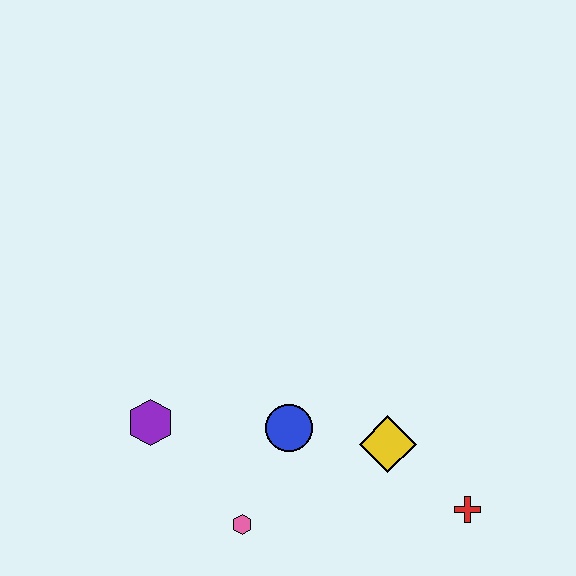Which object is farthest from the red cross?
The purple hexagon is farthest from the red cross.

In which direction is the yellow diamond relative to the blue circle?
The yellow diamond is to the right of the blue circle.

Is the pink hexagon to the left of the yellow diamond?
Yes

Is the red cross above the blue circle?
No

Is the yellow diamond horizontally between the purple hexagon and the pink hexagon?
No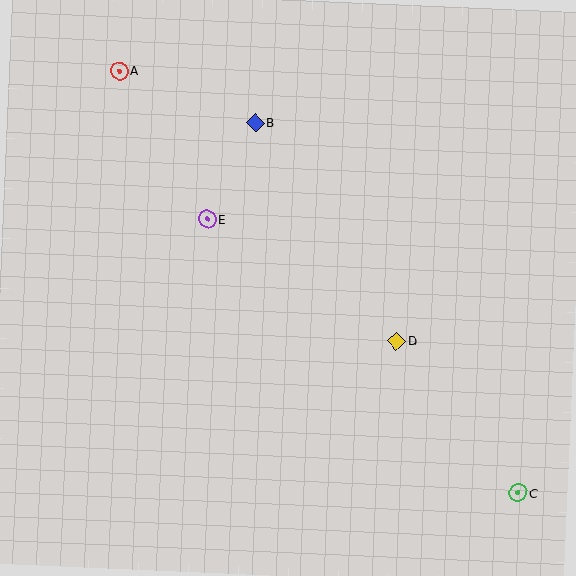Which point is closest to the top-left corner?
Point A is closest to the top-left corner.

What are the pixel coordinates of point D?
Point D is at (397, 341).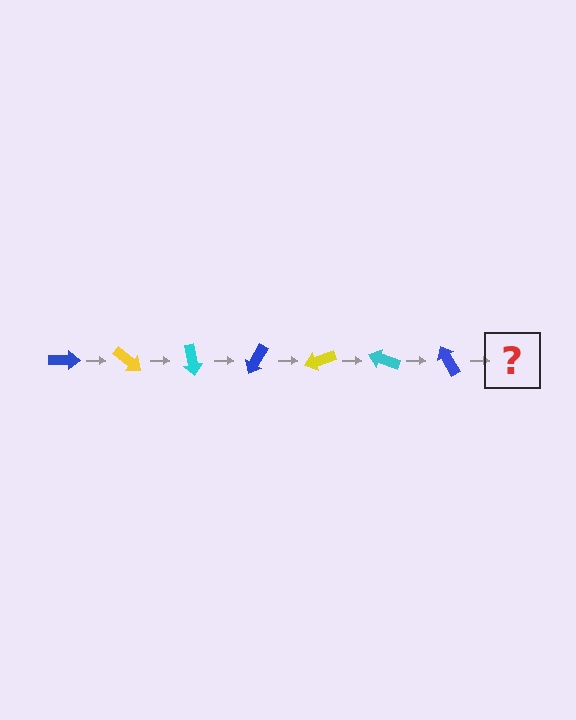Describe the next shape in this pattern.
It should be a yellow arrow, rotated 280 degrees from the start.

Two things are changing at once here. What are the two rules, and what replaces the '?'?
The two rules are that it rotates 40 degrees each step and the color cycles through blue, yellow, and cyan. The '?' should be a yellow arrow, rotated 280 degrees from the start.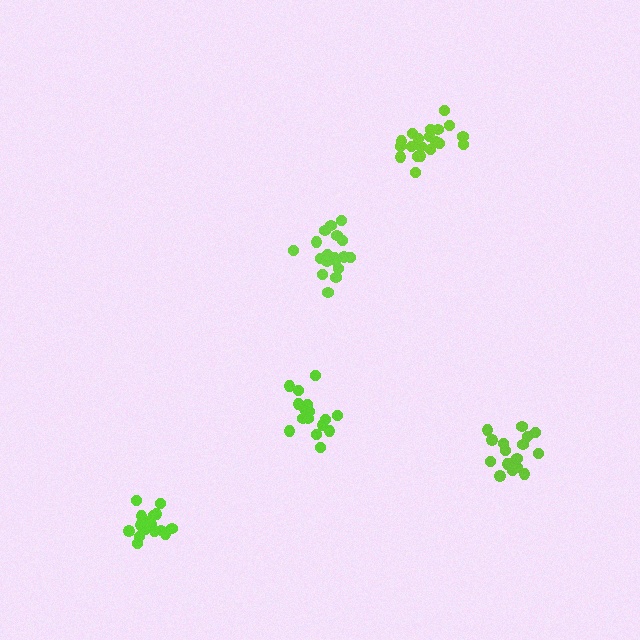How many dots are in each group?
Group 1: 18 dots, Group 2: 16 dots, Group 3: 20 dots, Group 4: 17 dots, Group 5: 18 dots (89 total).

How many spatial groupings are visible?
There are 5 spatial groupings.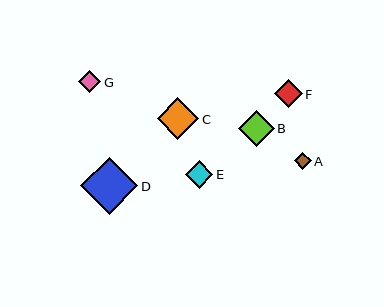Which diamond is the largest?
Diamond D is the largest with a size of approximately 57 pixels.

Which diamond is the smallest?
Diamond A is the smallest with a size of approximately 17 pixels.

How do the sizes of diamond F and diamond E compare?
Diamond F and diamond E are approximately the same size.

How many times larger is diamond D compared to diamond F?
Diamond D is approximately 2.1 times the size of diamond F.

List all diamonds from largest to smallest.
From largest to smallest: D, C, B, F, E, G, A.